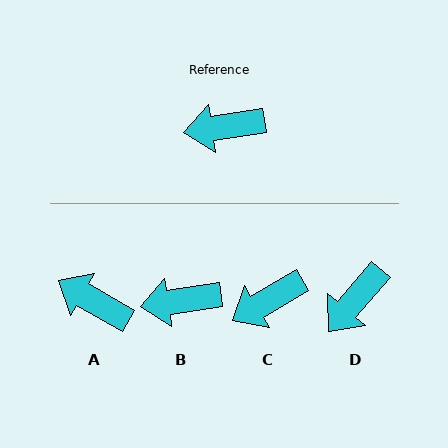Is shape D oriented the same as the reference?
No, it is off by about 41 degrees.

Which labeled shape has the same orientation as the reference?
B.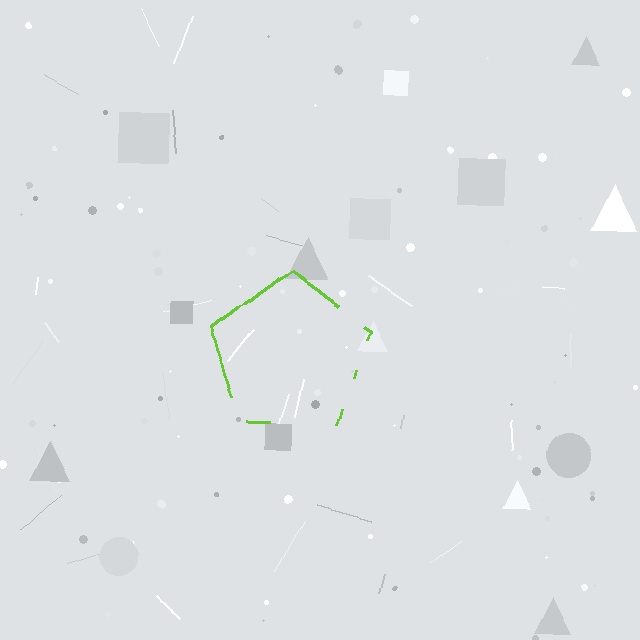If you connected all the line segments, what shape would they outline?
They would outline a pentagon.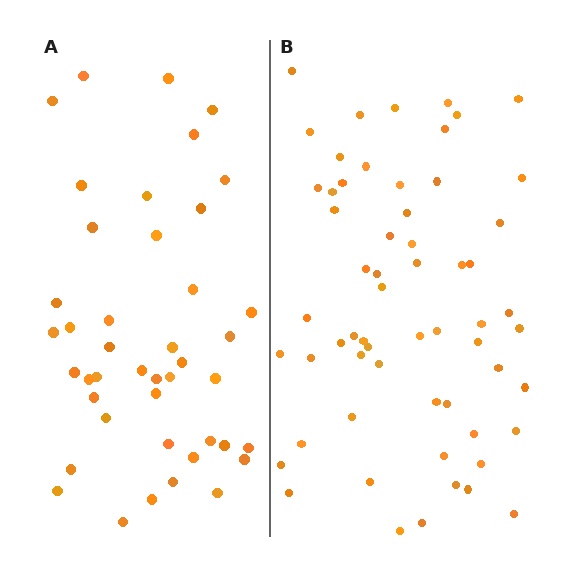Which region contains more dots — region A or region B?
Region B (the right region) has more dots.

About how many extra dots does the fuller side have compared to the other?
Region B has approximately 15 more dots than region A.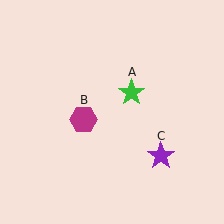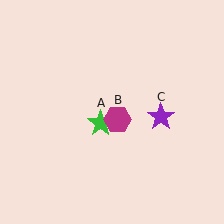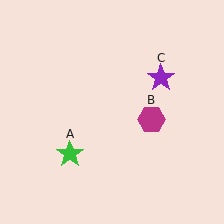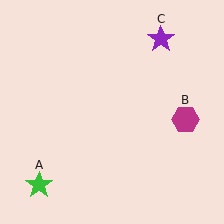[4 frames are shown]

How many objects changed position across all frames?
3 objects changed position: green star (object A), magenta hexagon (object B), purple star (object C).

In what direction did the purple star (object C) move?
The purple star (object C) moved up.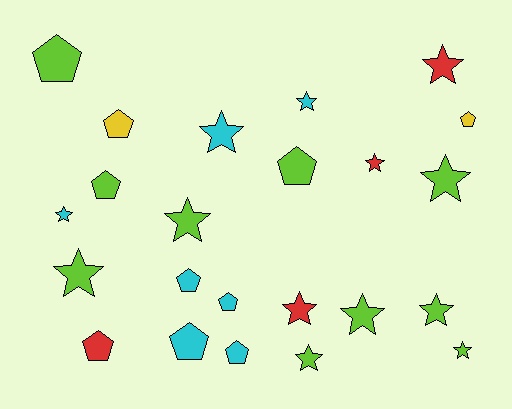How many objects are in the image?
There are 23 objects.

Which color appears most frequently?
Lime, with 10 objects.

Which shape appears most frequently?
Star, with 13 objects.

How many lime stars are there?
There are 7 lime stars.